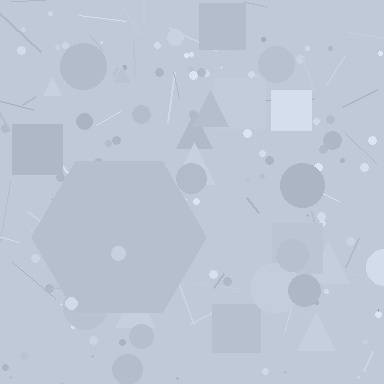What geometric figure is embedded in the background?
A hexagon is embedded in the background.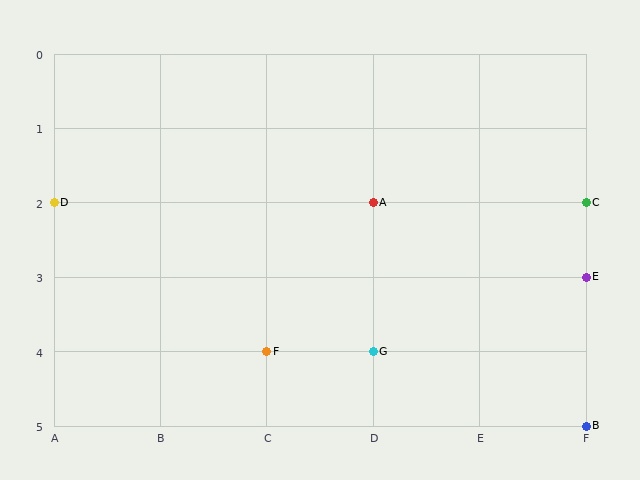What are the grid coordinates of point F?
Point F is at grid coordinates (C, 4).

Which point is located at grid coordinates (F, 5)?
Point B is at (F, 5).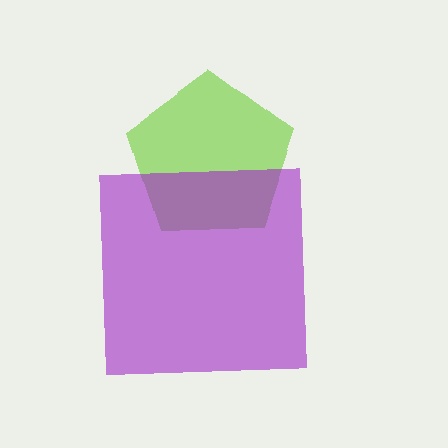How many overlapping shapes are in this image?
There are 2 overlapping shapes in the image.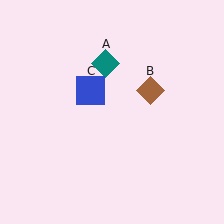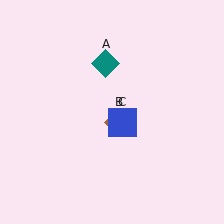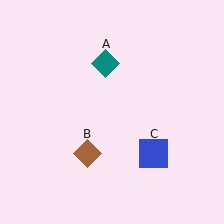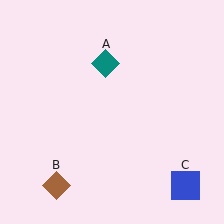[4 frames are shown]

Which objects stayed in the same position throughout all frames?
Teal diamond (object A) remained stationary.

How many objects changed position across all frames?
2 objects changed position: brown diamond (object B), blue square (object C).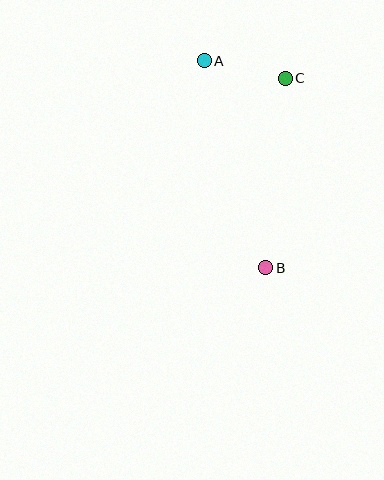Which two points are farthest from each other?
Points A and B are farthest from each other.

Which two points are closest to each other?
Points A and C are closest to each other.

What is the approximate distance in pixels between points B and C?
The distance between B and C is approximately 190 pixels.